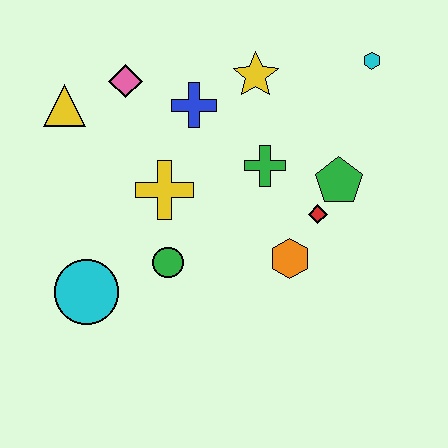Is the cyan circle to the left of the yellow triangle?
No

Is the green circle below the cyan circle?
No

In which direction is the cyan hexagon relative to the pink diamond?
The cyan hexagon is to the right of the pink diamond.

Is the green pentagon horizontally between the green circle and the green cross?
No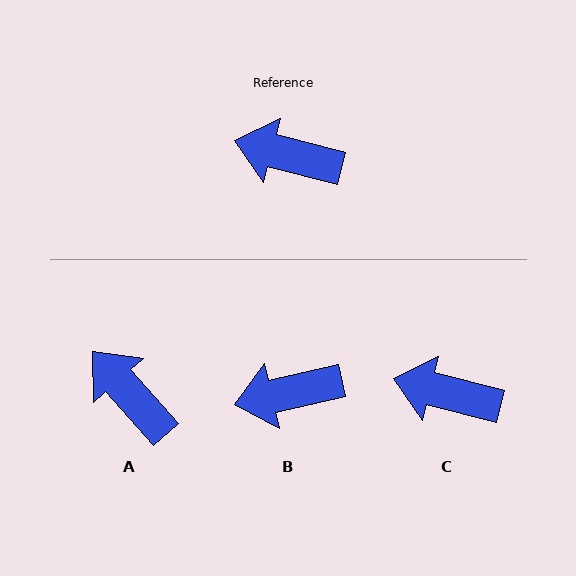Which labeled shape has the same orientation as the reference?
C.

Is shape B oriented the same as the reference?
No, it is off by about 27 degrees.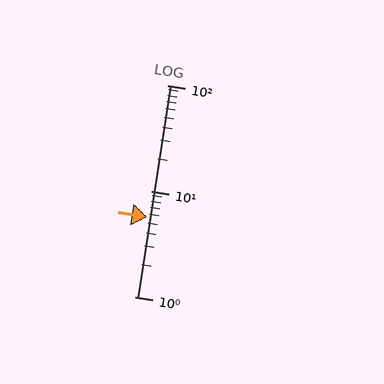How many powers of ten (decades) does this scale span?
The scale spans 2 decades, from 1 to 100.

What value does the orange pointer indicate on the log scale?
The pointer indicates approximately 5.6.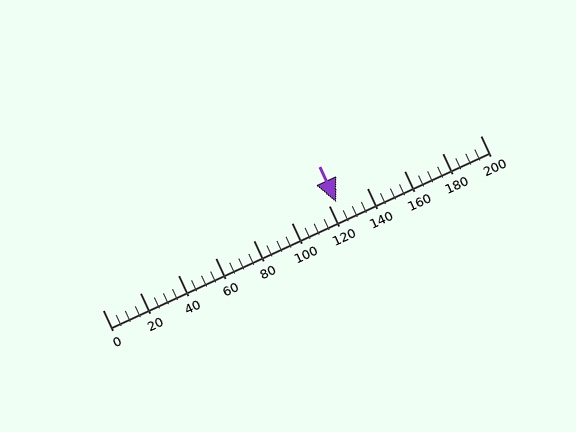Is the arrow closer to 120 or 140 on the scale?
The arrow is closer to 120.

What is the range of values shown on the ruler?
The ruler shows values from 0 to 200.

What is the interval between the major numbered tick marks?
The major tick marks are spaced 20 units apart.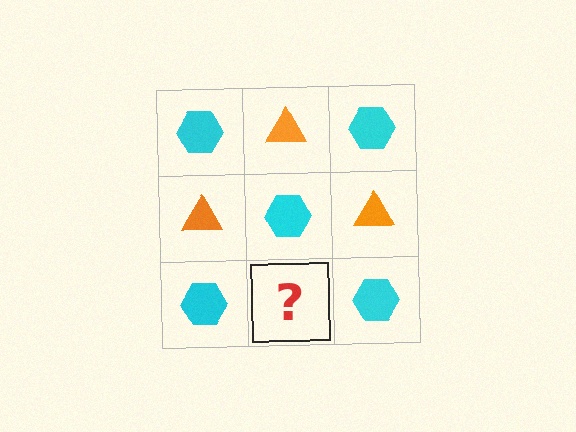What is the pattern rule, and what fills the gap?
The rule is that it alternates cyan hexagon and orange triangle in a checkerboard pattern. The gap should be filled with an orange triangle.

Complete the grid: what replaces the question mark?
The question mark should be replaced with an orange triangle.